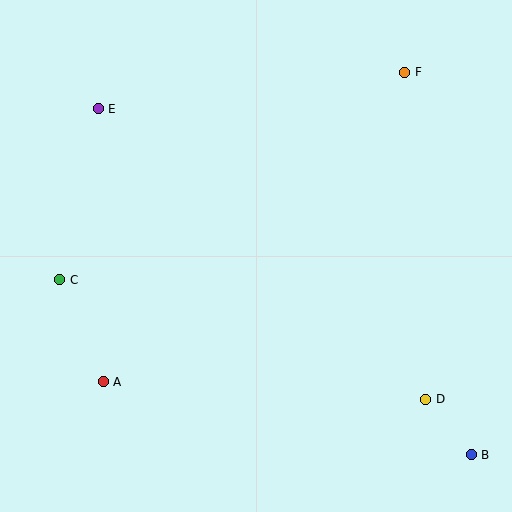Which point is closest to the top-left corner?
Point E is closest to the top-left corner.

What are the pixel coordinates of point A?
Point A is at (103, 382).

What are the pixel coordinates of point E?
Point E is at (98, 109).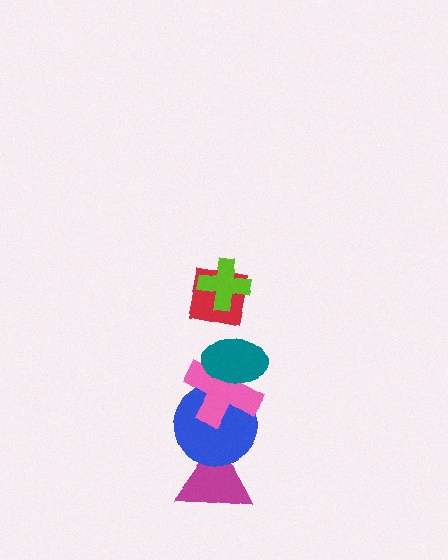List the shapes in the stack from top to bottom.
From top to bottom: the lime cross, the red square, the teal ellipse, the pink cross, the blue circle, the magenta triangle.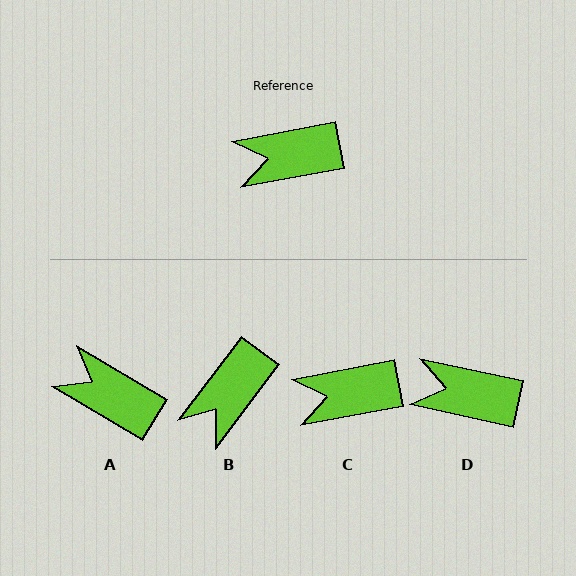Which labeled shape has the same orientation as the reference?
C.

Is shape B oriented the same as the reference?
No, it is off by about 42 degrees.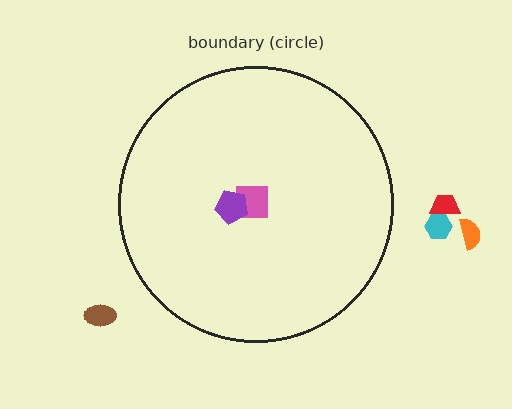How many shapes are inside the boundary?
2 inside, 4 outside.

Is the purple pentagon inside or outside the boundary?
Inside.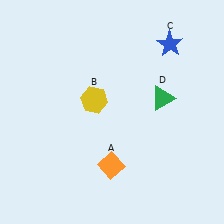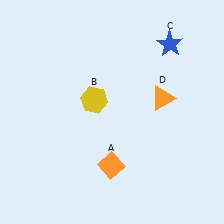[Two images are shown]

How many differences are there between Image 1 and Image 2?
There is 1 difference between the two images.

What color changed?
The triangle (D) changed from green in Image 1 to orange in Image 2.